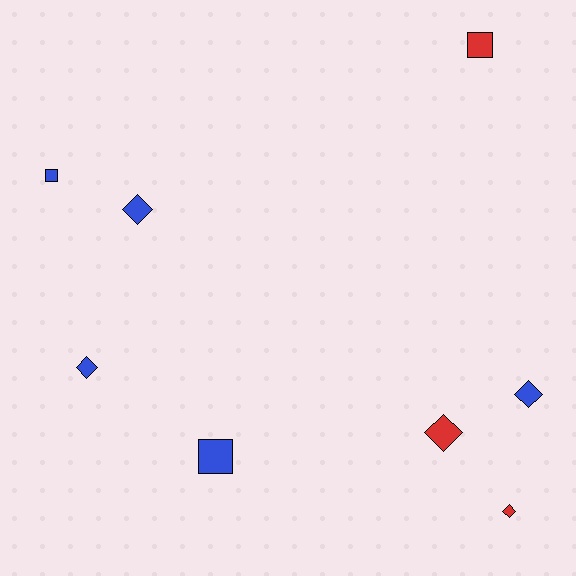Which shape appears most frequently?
Diamond, with 5 objects.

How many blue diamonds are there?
There are 3 blue diamonds.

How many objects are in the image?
There are 8 objects.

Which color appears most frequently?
Blue, with 5 objects.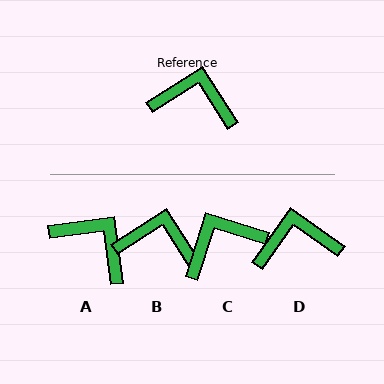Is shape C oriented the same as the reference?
No, it is off by about 40 degrees.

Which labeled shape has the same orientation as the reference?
B.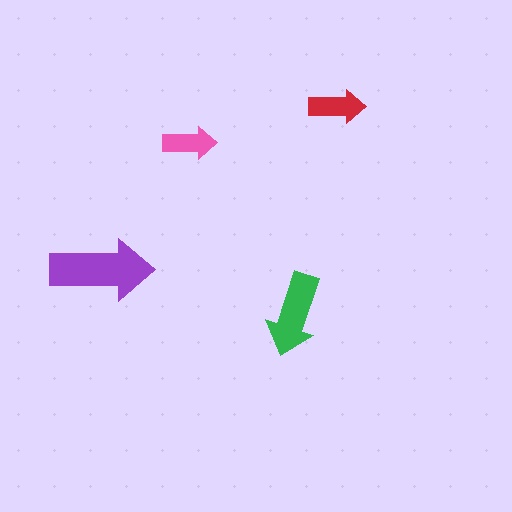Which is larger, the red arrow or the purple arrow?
The purple one.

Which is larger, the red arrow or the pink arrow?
The red one.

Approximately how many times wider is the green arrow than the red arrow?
About 1.5 times wider.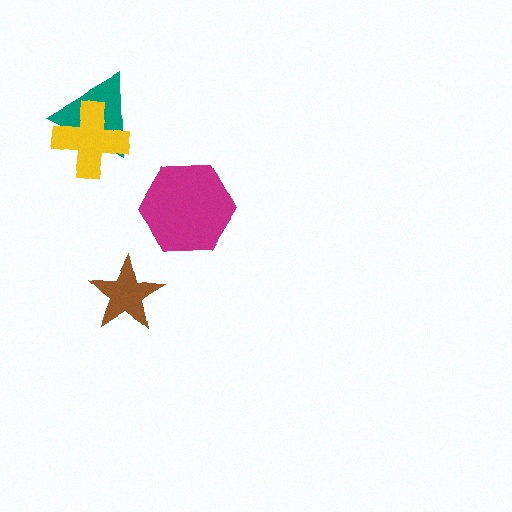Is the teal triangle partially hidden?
Yes, it is partially covered by another shape.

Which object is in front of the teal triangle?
The yellow cross is in front of the teal triangle.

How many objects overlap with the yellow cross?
1 object overlaps with the yellow cross.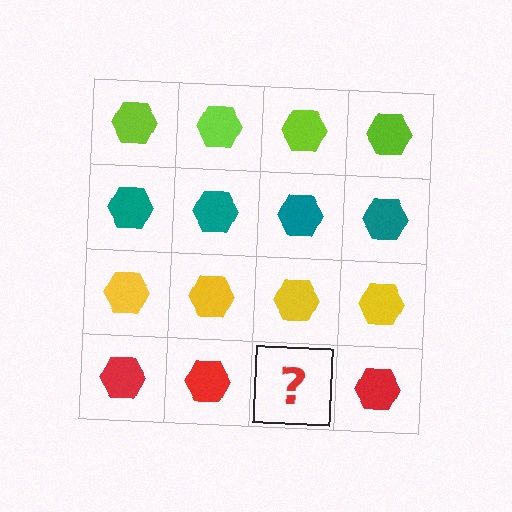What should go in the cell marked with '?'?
The missing cell should contain a red hexagon.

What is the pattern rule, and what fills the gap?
The rule is that each row has a consistent color. The gap should be filled with a red hexagon.